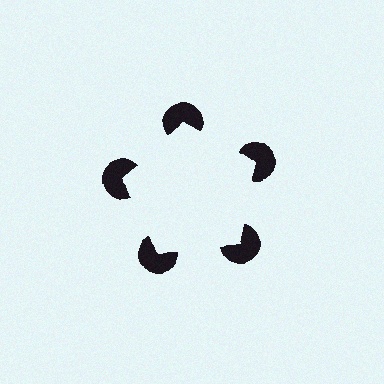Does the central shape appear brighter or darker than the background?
It typically appears slightly brighter than the background, even though no actual brightness change is drawn.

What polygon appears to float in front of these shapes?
An illusory pentagon — its edges are inferred from the aligned wedge cuts in the pac-man discs, not physically drawn.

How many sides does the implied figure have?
5 sides.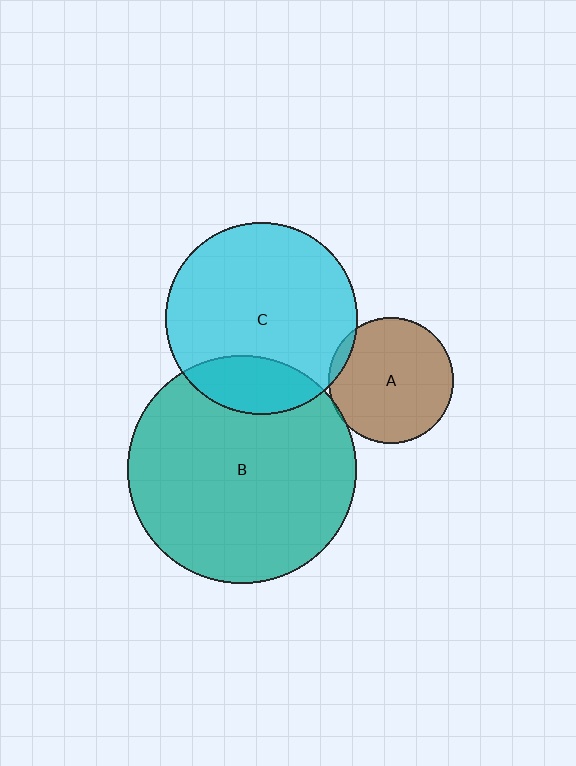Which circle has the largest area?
Circle B (teal).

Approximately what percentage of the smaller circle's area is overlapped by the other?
Approximately 20%.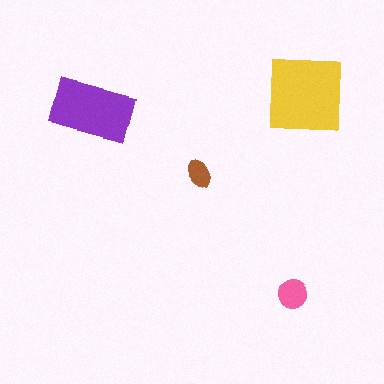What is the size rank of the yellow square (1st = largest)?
1st.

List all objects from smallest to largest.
The brown ellipse, the pink circle, the purple rectangle, the yellow square.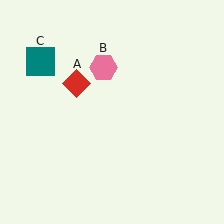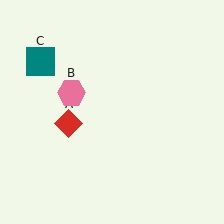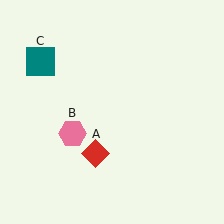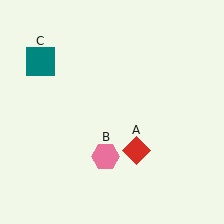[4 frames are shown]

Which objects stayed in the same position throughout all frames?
Teal square (object C) remained stationary.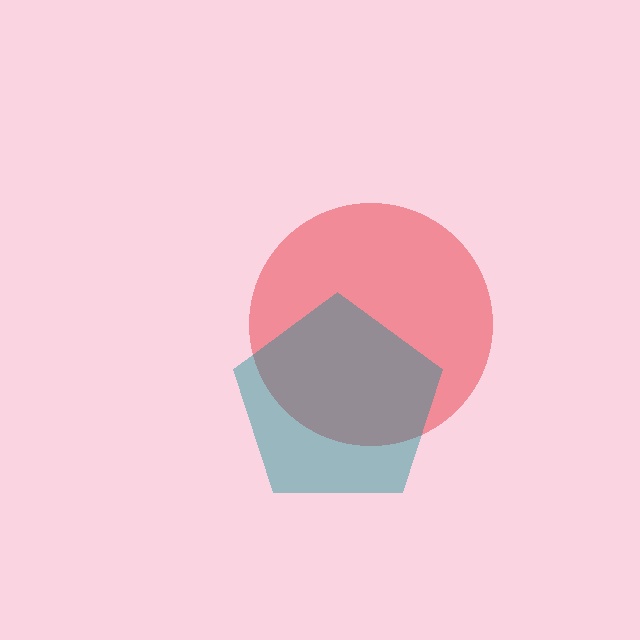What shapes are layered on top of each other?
The layered shapes are: a red circle, a teal pentagon.